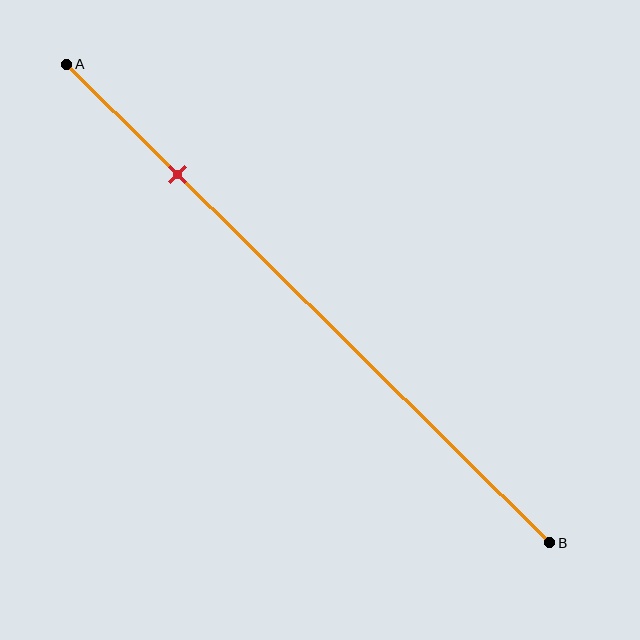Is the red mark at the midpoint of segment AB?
No, the mark is at about 25% from A, not at the 50% midpoint.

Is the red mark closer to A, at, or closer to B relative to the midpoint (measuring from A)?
The red mark is closer to point A than the midpoint of segment AB.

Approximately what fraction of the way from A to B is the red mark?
The red mark is approximately 25% of the way from A to B.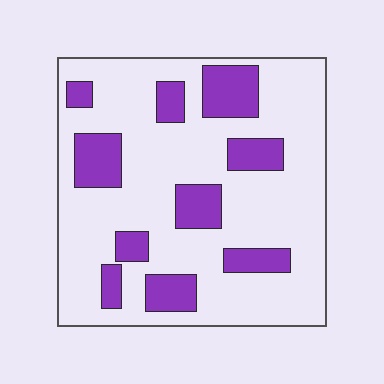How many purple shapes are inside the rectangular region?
10.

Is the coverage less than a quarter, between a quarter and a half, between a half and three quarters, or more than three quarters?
Less than a quarter.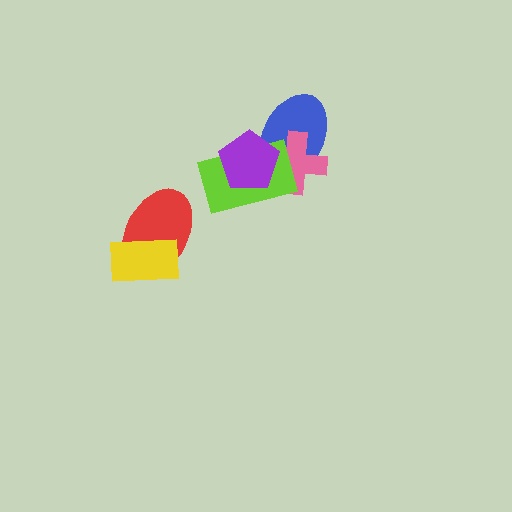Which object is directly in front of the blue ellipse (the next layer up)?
The pink cross is directly in front of the blue ellipse.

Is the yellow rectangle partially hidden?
No, no other shape covers it.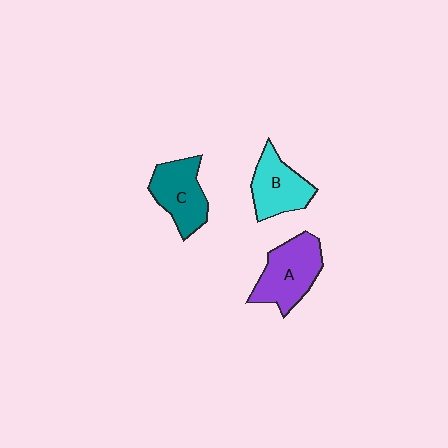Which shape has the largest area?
Shape A (purple).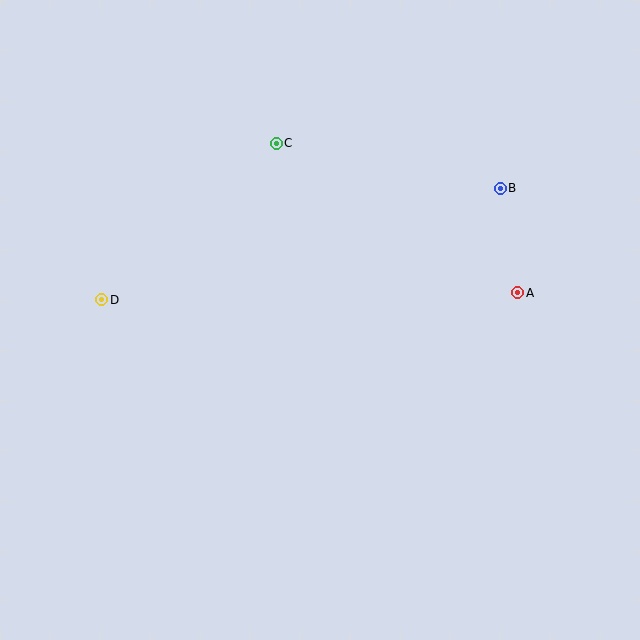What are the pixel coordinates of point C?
Point C is at (276, 143).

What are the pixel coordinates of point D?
Point D is at (102, 300).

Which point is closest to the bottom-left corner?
Point D is closest to the bottom-left corner.